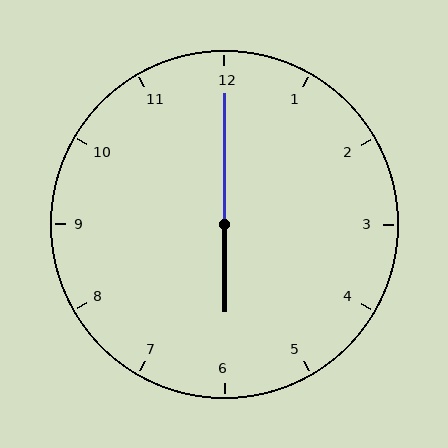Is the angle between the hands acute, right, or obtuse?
It is obtuse.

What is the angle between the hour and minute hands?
Approximately 180 degrees.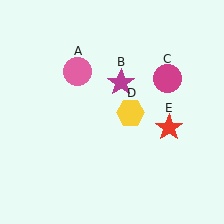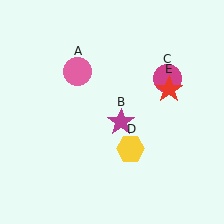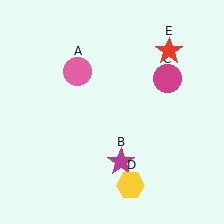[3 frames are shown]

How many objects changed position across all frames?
3 objects changed position: magenta star (object B), yellow hexagon (object D), red star (object E).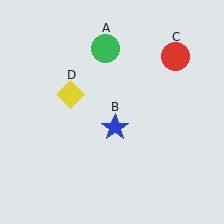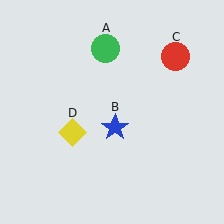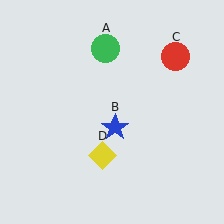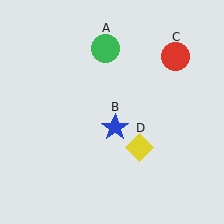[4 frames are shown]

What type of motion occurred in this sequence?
The yellow diamond (object D) rotated counterclockwise around the center of the scene.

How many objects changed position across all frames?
1 object changed position: yellow diamond (object D).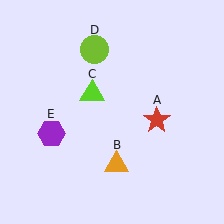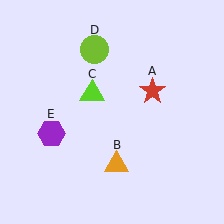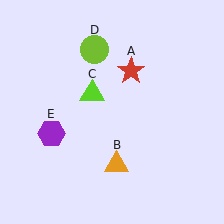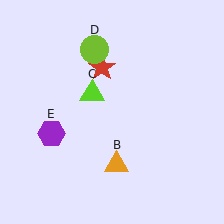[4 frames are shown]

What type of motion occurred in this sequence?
The red star (object A) rotated counterclockwise around the center of the scene.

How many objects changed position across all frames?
1 object changed position: red star (object A).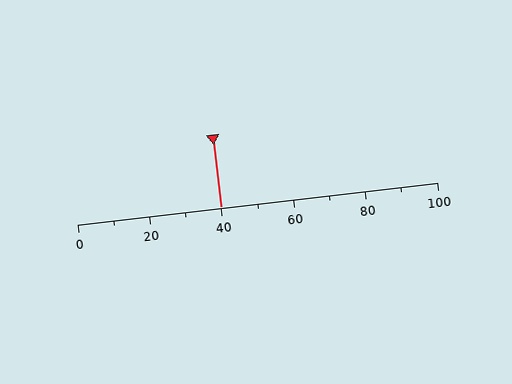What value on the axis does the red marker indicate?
The marker indicates approximately 40.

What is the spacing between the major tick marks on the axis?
The major ticks are spaced 20 apart.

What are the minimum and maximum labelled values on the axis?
The axis runs from 0 to 100.